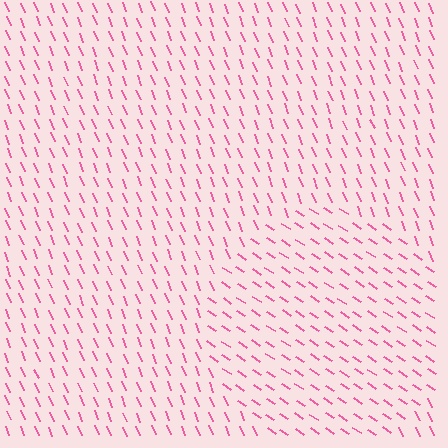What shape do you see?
I see a circle.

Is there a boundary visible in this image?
Yes, there is a texture boundary formed by a change in line orientation.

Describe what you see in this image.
The image is filled with small pink line segments. A circle region in the image has lines oriented differently from the surrounding lines, creating a visible texture boundary.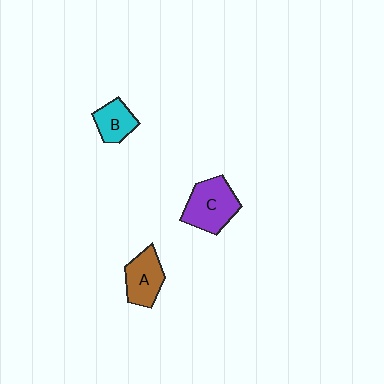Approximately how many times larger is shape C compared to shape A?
Approximately 1.3 times.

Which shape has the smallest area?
Shape B (cyan).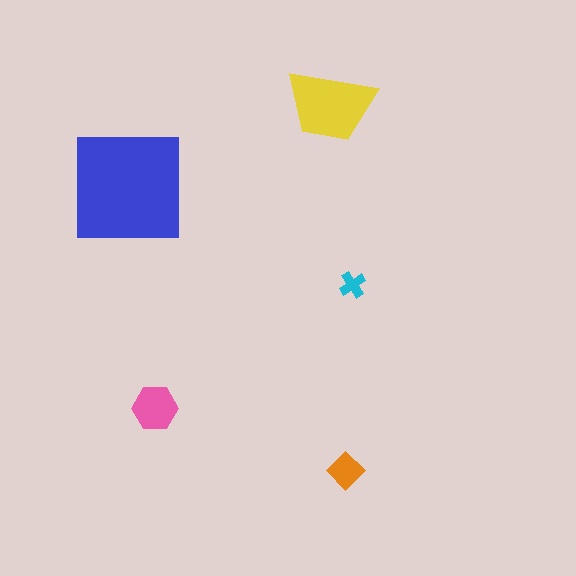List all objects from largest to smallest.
The blue square, the yellow trapezoid, the pink hexagon, the orange diamond, the cyan cross.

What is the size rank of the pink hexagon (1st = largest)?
3rd.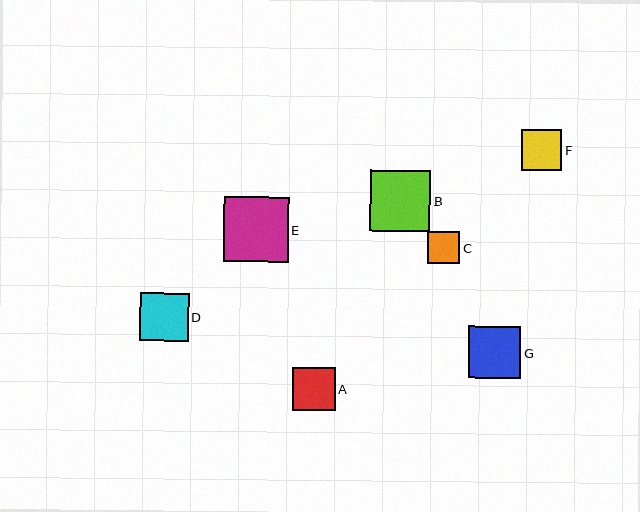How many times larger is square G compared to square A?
Square G is approximately 1.2 times the size of square A.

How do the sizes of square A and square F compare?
Square A and square F are approximately the same size.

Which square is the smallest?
Square C is the smallest with a size of approximately 32 pixels.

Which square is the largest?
Square E is the largest with a size of approximately 65 pixels.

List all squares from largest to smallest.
From largest to smallest: E, B, G, D, A, F, C.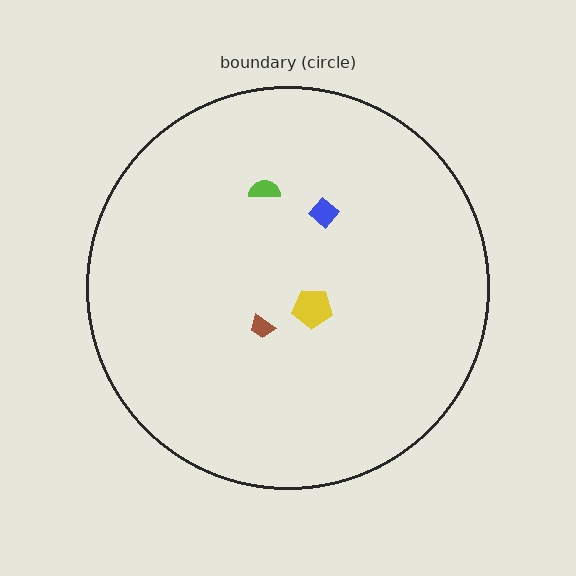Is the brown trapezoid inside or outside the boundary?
Inside.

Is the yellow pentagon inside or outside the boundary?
Inside.